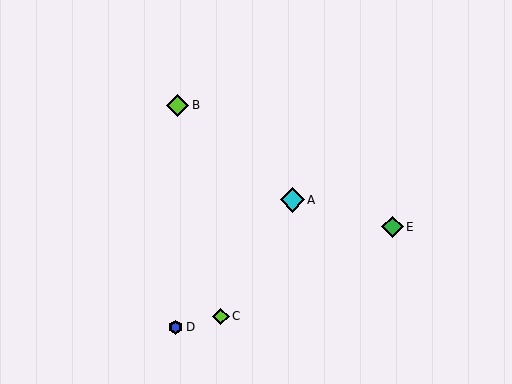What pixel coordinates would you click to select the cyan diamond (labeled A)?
Click at (292, 200) to select the cyan diamond A.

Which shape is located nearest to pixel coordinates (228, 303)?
The lime diamond (labeled C) at (221, 316) is nearest to that location.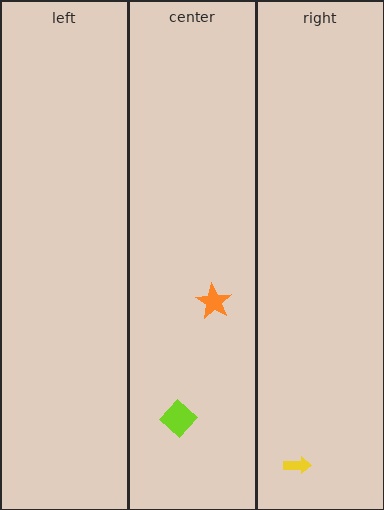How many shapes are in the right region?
1.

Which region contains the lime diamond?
The center region.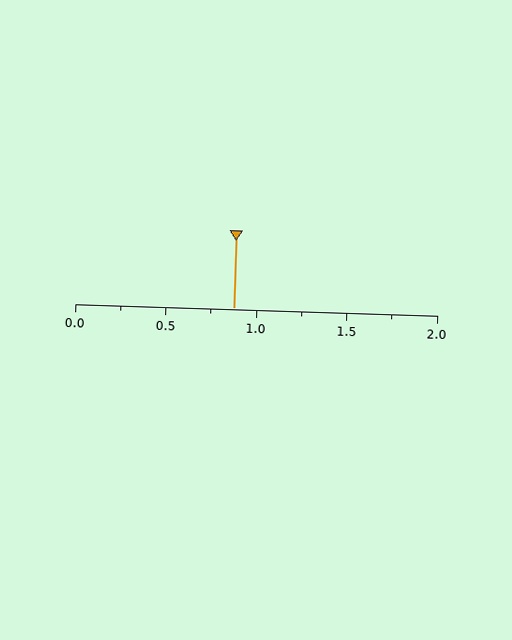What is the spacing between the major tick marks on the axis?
The major ticks are spaced 0.5 apart.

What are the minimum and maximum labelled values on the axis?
The axis runs from 0.0 to 2.0.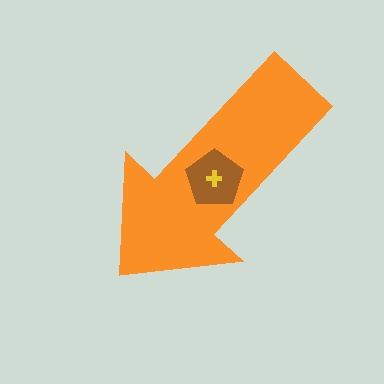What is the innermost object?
The yellow cross.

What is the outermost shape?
The orange arrow.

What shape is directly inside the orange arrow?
The brown pentagon.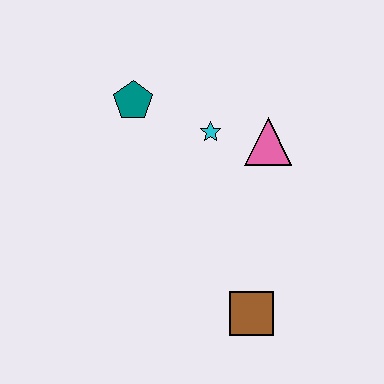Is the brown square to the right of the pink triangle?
No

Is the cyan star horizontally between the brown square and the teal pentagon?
Yes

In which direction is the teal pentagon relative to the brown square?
The teal pentagon is above the brown square.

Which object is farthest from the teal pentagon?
The brown square is farthest from the teal pentagon.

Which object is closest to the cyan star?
The pink triangle is closest to the cyan star.